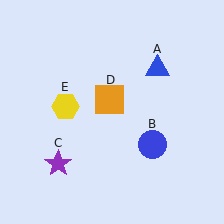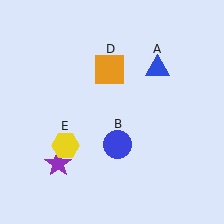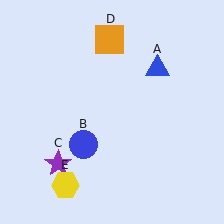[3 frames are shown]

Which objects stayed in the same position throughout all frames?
Blue triangle (object A) and purple star (object C) remained stationary.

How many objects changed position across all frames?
3 objects changed position: blue circle (object B), orange square (object D), yellow hexagon (object E).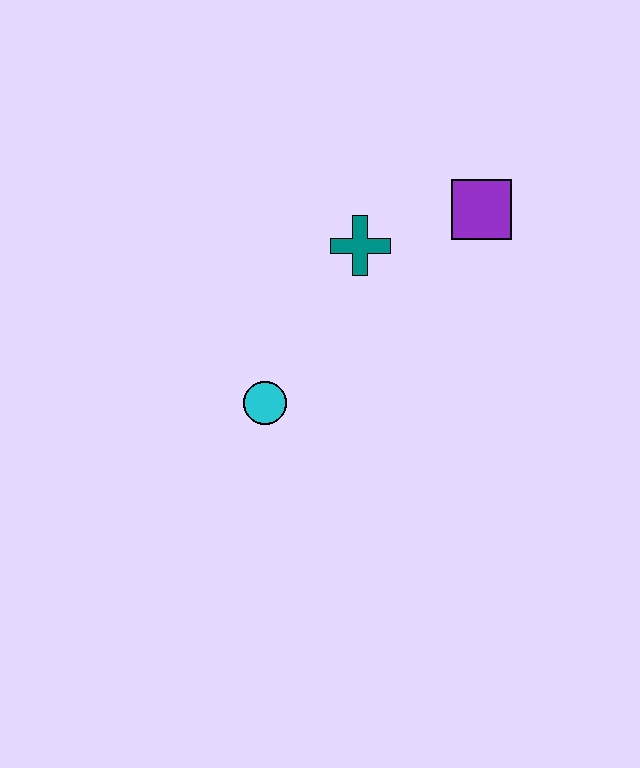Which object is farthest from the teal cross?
The cyan circle is farthest from the teal cross.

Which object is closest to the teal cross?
The purple square is closest to the teal cross.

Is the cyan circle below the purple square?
Yes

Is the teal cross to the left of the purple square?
Yes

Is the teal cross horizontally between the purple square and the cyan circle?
Yes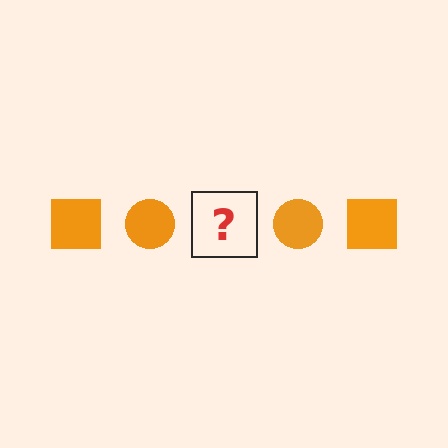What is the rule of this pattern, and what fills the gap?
The rule is that the pattern cycles through square, circle shapes in orange. The gap should be filled with an orange square.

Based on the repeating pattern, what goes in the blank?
The blank should be an orange square.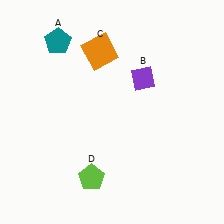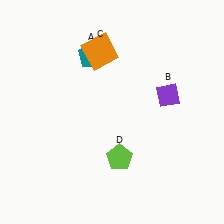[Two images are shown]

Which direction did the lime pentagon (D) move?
The lime pentagon (D) moved right.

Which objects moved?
The objects that moved are: the teal pentagon (A), the purple diamond (B), the lime pentagon (D).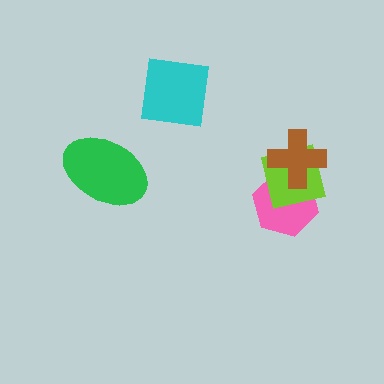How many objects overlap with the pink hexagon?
2 objects overlap with the pink hexagon.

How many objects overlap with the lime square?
2 objects overlap with the lime square.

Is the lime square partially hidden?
Yes, it is partially covered by another shape.